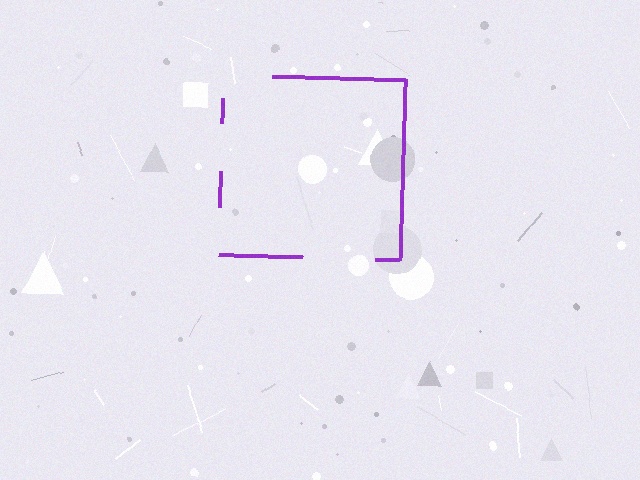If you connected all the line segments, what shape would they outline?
They would outline a square.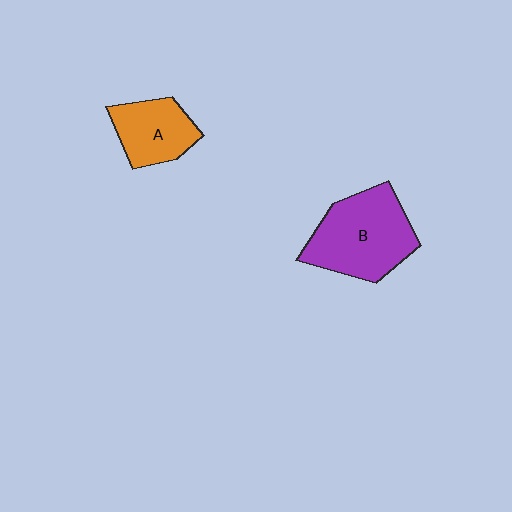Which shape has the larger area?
Shape B (purple).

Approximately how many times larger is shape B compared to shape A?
Approximately 1.6 times.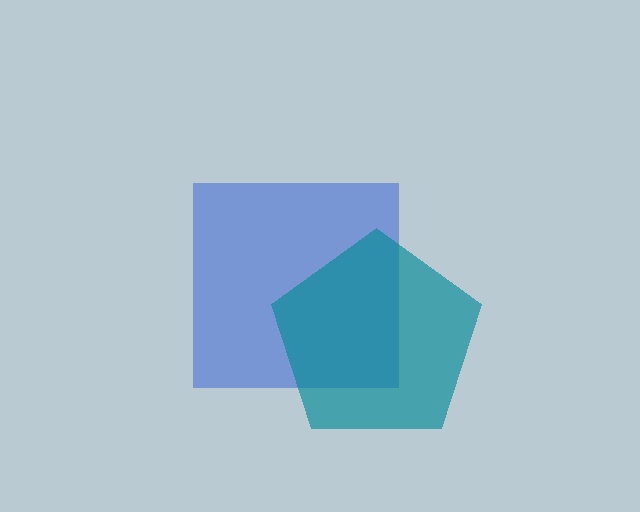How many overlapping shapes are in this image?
There are 2 overlapping shapes in the image.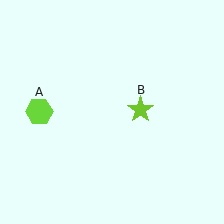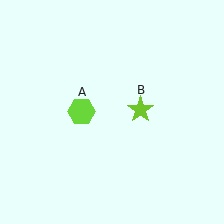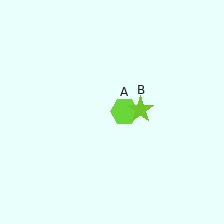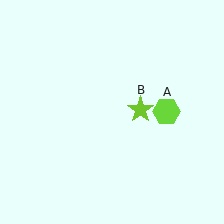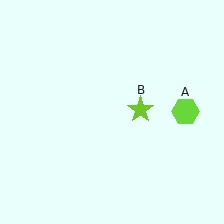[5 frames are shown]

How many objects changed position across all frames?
1 object changed position: lime hexagon (object A).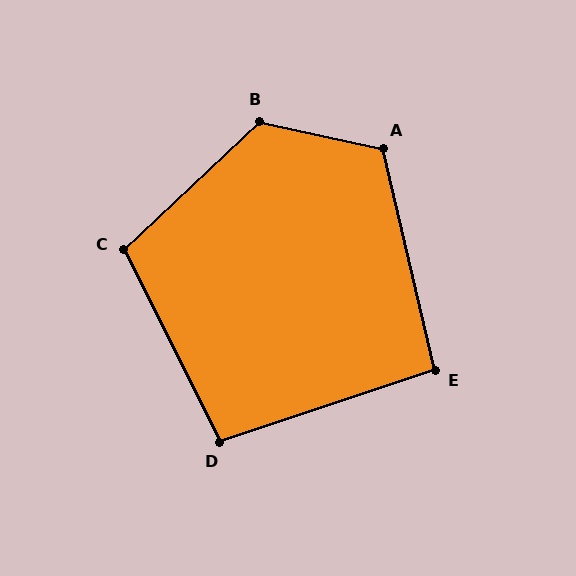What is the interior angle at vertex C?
Approximately 107 degrees (obtuse).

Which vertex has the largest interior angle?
B, at approximately 124 degrees.